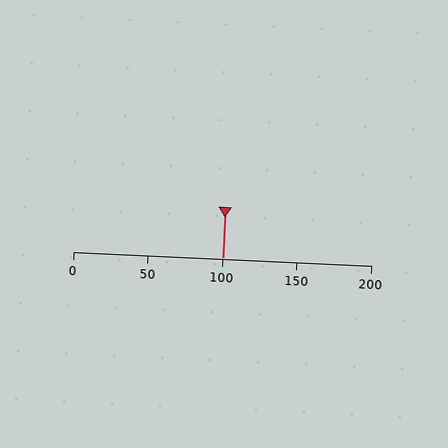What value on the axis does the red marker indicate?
The marker indicates approximately 100.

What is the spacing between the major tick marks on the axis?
The major ticks are spaced 50 apart.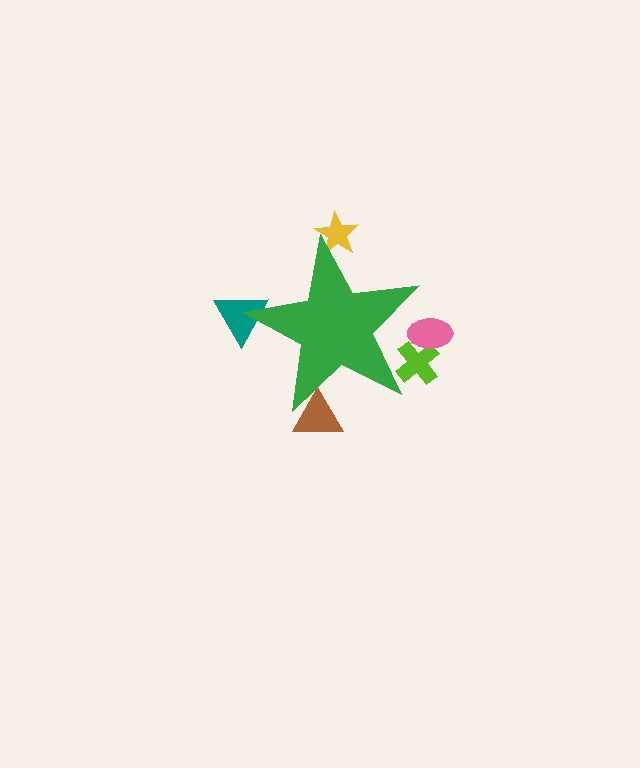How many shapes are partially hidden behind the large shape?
5 shapes are partially hidden.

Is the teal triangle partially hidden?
Yes, the teal triangle is partially hidden behind the green star.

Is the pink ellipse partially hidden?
Yes, the pink ellipse is partially hidden behind the green star.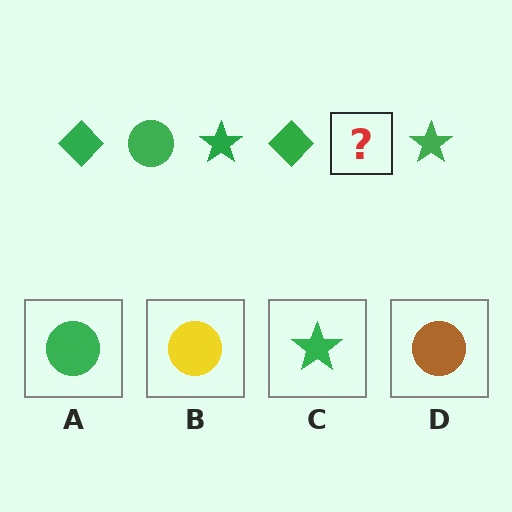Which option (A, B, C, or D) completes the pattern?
A.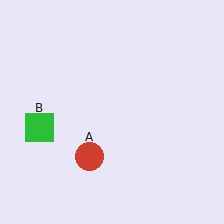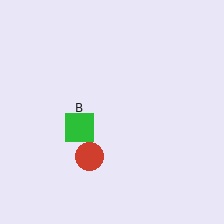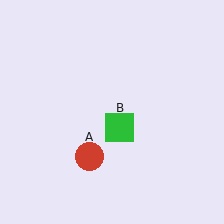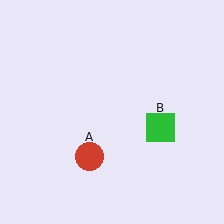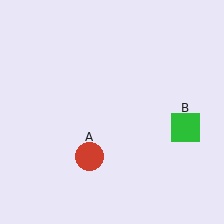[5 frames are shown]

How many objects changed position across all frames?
1 object changed position: green square (object B).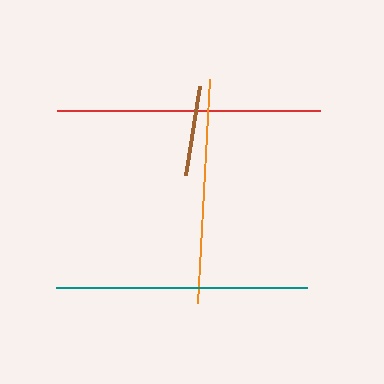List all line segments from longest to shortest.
From longest to shortest: red, teal, orange, brown.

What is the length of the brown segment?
The brown segment is approximately 89 pixels long.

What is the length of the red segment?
The red segment is approximately 264 pixels long.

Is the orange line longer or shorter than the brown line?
The orange line is longer than the brown line.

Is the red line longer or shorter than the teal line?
The red line is longer than the teal line.